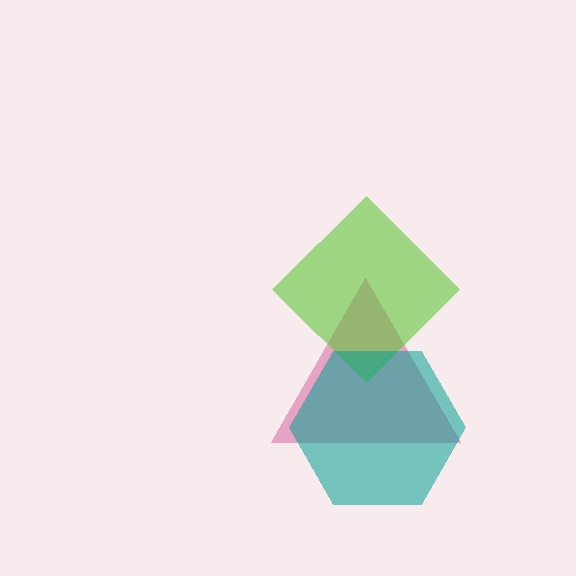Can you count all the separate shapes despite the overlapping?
Yes, there are 3 separate shapes.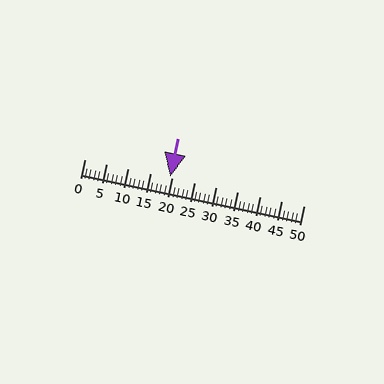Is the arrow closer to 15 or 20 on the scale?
The arrow is closer to 20.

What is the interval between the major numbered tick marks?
The major tick marks are spaced 5 units apart.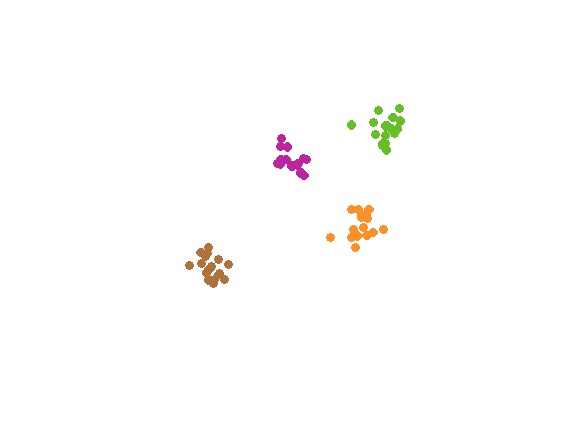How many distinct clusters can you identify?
There are 4 distinct clusters.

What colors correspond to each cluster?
The clusters are colored: lime, magenta, brown, orange.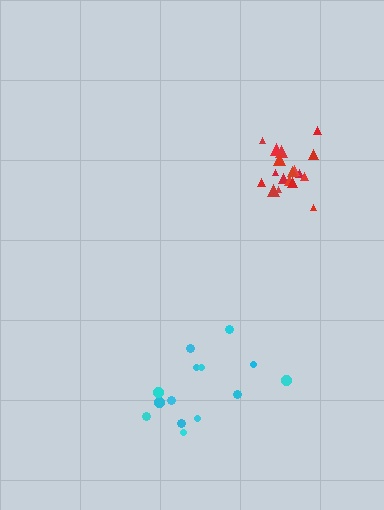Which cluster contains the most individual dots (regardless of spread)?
Red (18).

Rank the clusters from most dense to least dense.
red, cyan.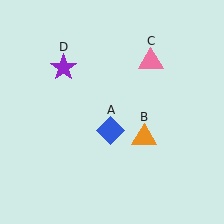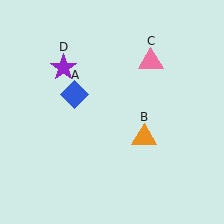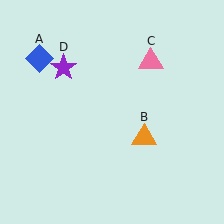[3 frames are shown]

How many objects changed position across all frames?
1 object changed position: blue diamond (object A).